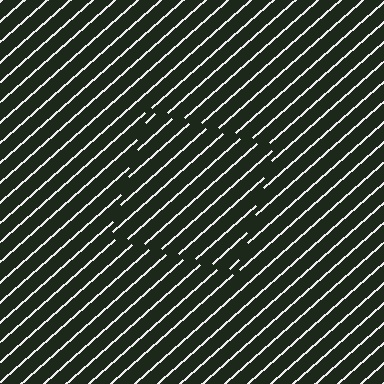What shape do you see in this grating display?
An illusory square. The interior of the shape contains the same grating, shifted by half a period — the contour is defined by the phase discontinuity where line-ends from the inner and outer gratings abut.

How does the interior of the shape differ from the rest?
The interior of the shape contains the same grating, shifted by half a period — the contour is defined by the phase discontinuity where line-ends from the inner and outer gratings abut.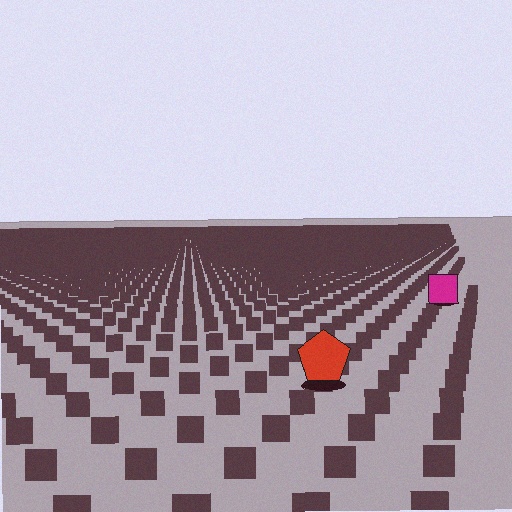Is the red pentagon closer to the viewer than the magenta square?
Yes. The red pentagon is closer — you can tell from the texture gradient: the ground texture is coarser near it.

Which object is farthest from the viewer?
The magenta square is farthest from the viewer. It appears smaller and the ground texture around it is denser.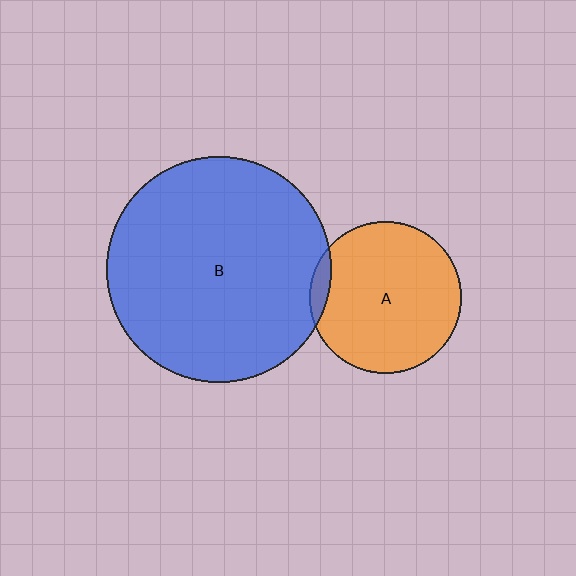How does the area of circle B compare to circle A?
Approximately 2.2 times.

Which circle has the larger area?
Circle B (blue).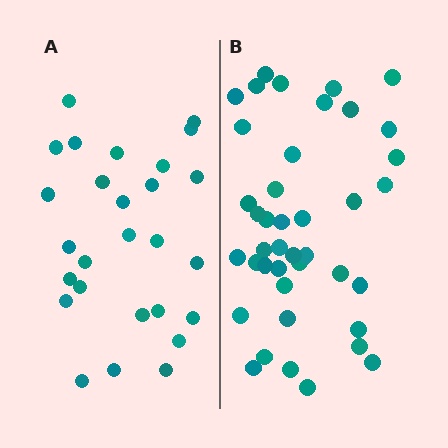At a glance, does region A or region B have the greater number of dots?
Region B (the right region) has more dots.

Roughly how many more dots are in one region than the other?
Region B has approximately 15 more dots than region A.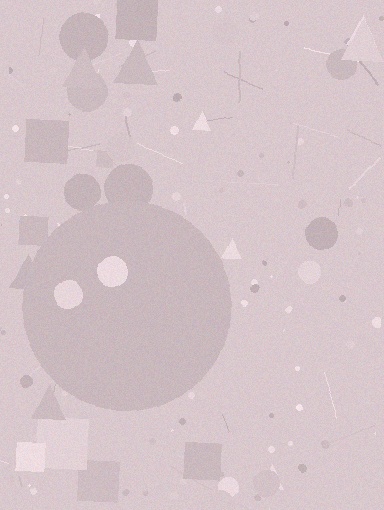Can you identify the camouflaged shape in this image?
The camouflaged shape is a circle.